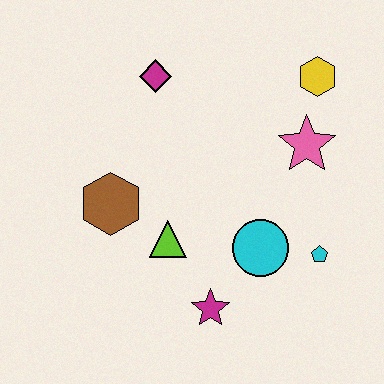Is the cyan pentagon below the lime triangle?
Yes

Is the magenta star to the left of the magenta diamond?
No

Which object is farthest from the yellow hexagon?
The magenta star is farthest from the yellow hexagon.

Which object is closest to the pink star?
The yellow hexagon is closest to the pink star.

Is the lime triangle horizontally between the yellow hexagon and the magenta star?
No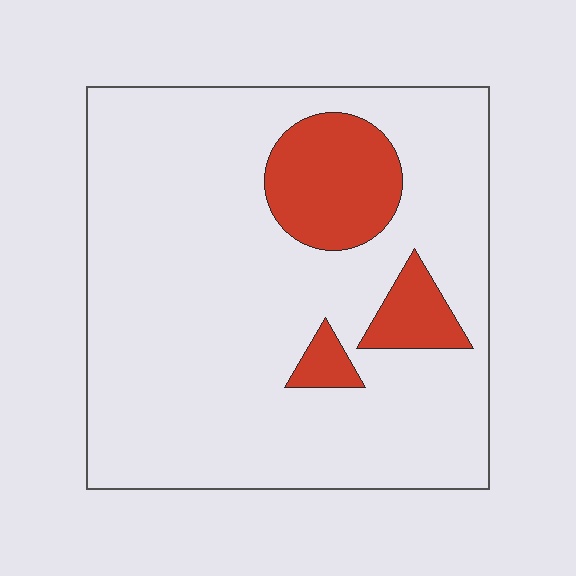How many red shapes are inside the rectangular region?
3.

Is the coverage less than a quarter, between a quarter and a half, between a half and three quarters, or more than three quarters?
Less than a quarter.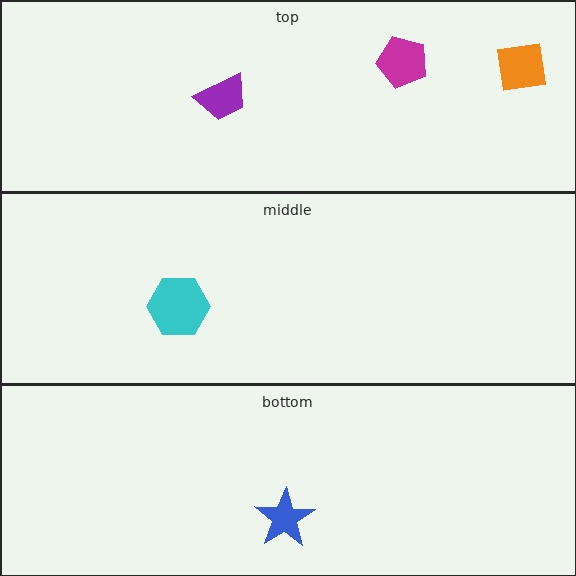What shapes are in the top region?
The purple trapezoid, the orange square, the magenta pentagon.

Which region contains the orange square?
The top region.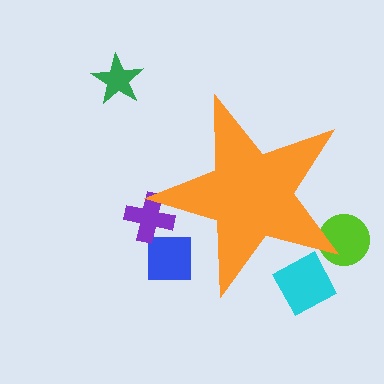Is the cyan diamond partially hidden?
Yes, the cyan diamond is partially hidden behind the orange star.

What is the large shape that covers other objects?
An orange star.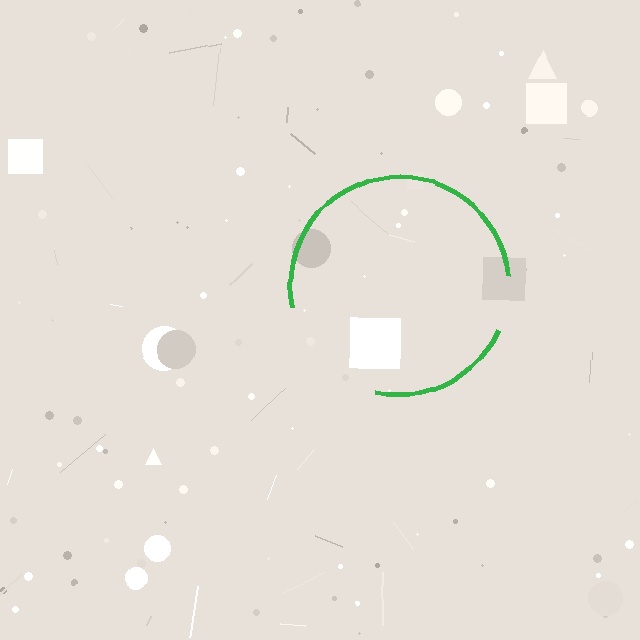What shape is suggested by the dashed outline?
The dashed outline suggests a circle.